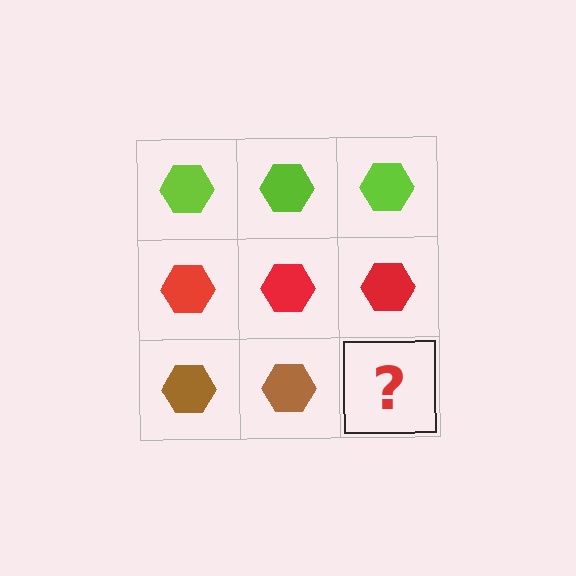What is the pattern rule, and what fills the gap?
The rule is that each row has a consistent color. The gap should be filled with a brown hexagon.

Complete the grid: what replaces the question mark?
The question mark should be replaced with a brown hexagon.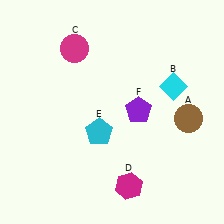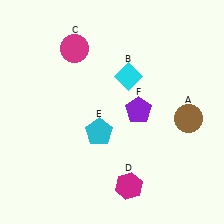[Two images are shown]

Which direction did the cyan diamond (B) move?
The cyan diamond (B) moved left.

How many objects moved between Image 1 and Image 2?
1 object moved between the two images.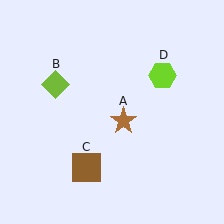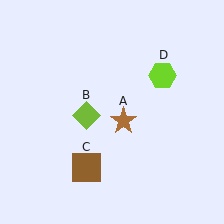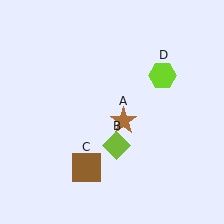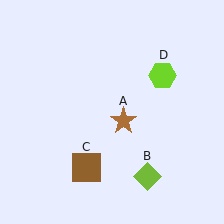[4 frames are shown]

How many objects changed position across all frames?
1 object changed position: lime diamond (object B).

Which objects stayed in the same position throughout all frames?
Brown star (object A) and brown square (object C) and lime hexagon (object D) remained stationary.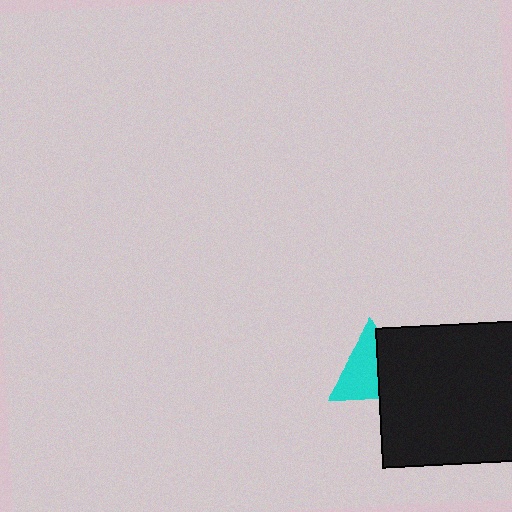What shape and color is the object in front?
The object in front is a black square.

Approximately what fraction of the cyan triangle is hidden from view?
Roughly 41% of the cyan triangle is hidden behind the black square.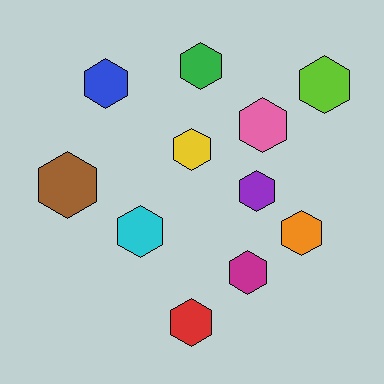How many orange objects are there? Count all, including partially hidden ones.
There is 1 orange object.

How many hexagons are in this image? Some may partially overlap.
There are 11 hexagons.